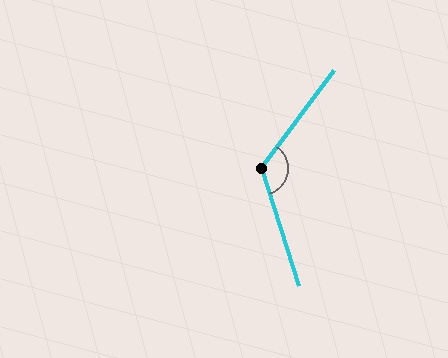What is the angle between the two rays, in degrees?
Approximately 126 degrees.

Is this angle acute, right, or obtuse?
It is obtuse.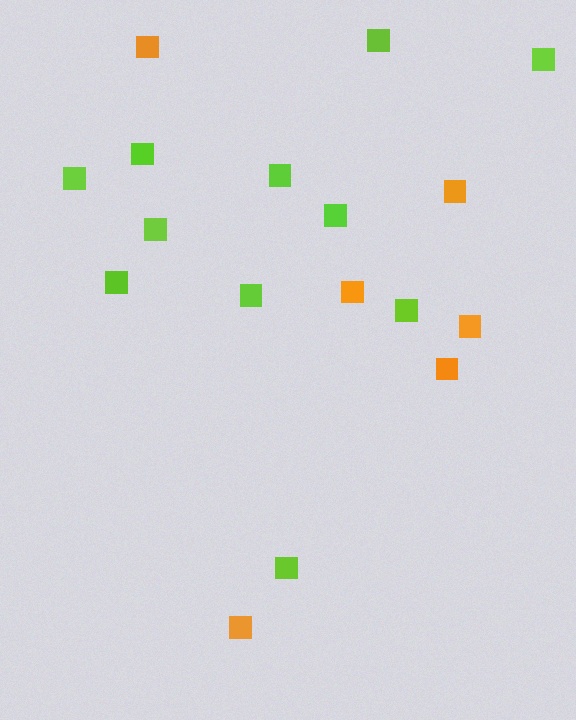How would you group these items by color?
There are 2 groups: one group of lime squares (11) and one group of orange squares (6).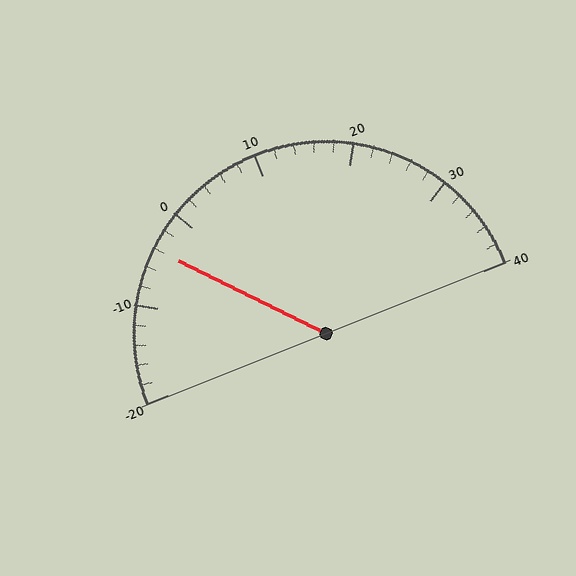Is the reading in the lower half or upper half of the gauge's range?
The reading is in the lower half of the range (-20 to 40).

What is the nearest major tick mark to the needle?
The nearest major tick mark is 0.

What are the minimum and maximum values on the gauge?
The gauge ranges from -20 to 40.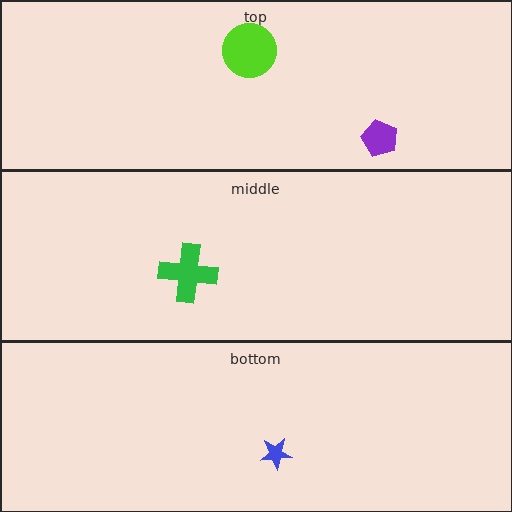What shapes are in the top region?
The lime circle, the purple pentagon.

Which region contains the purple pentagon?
The top region.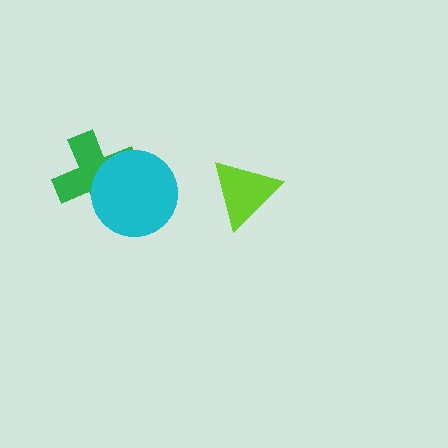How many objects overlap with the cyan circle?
1 object overlaps with the cyan circle.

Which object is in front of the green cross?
The cyan circle is in front of the green cross.